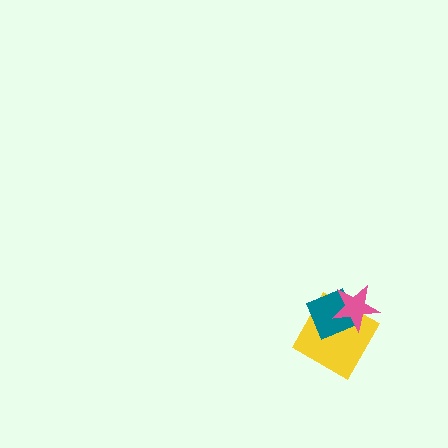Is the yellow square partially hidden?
Yes, it is partially covered by another shape.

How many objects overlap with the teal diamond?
2 objects overlap with the teal diamond.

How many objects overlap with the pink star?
2 objects overlap with the pink star.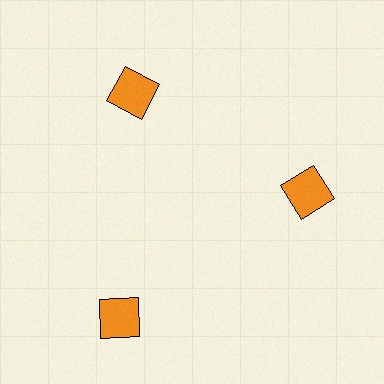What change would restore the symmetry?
The symmetry would be restored by moving it inward, back onto the ring so that all 3 squares sit at equal angles and equal distance from the center.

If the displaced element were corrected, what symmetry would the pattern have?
It would have 3-fold rotational symmetry — the pattern would map onto itself every 120 degrees.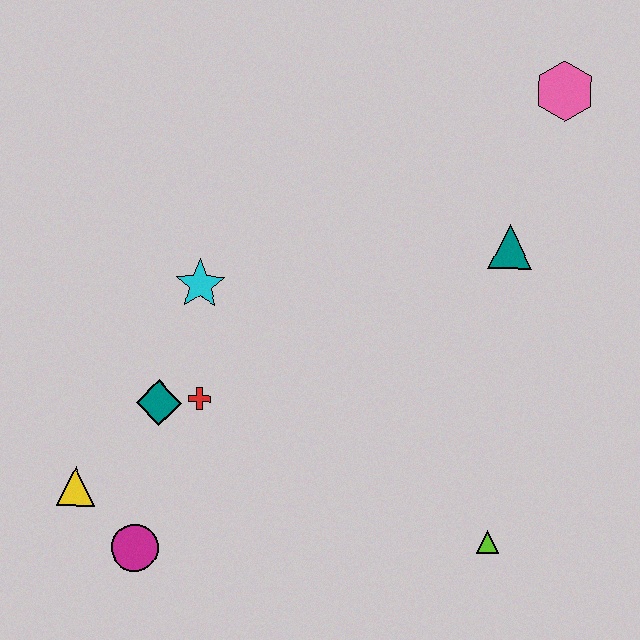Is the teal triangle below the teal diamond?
No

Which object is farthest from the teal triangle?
The yellow triangle is farthest from the teal triangle.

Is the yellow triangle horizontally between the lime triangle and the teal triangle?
No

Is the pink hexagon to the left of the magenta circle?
No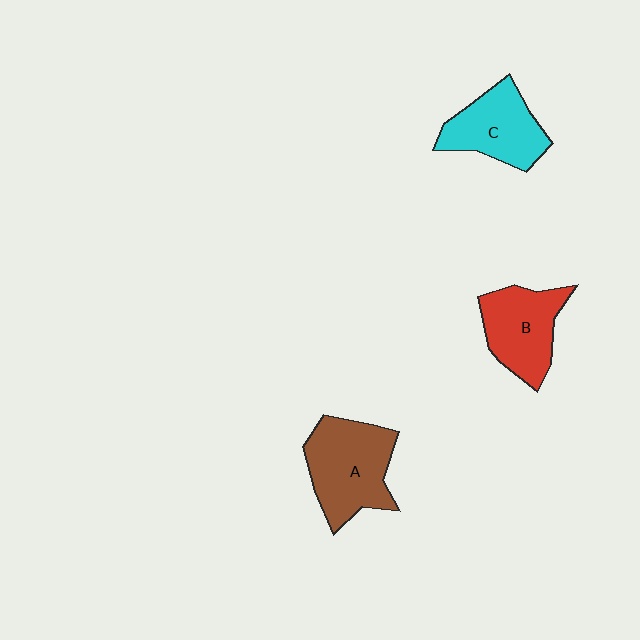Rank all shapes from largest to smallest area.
From largest to smallest: A (brown), B (red), C (cyan).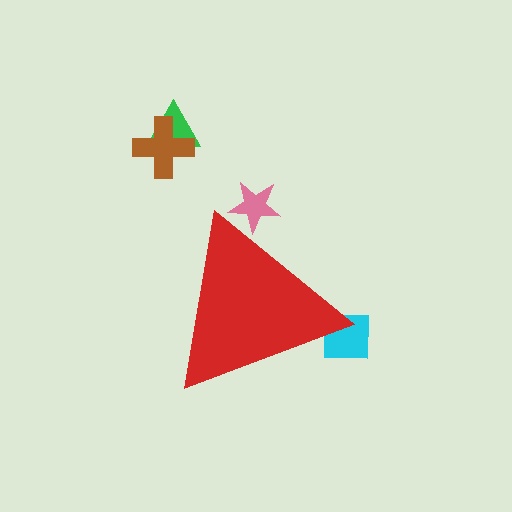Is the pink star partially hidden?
Yes, the pink star is partially hidden behind the red triangle.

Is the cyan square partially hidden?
Yes, the cyan square is partially hidden behind the red triangle.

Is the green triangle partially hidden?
No, the green triangle is fully visible.